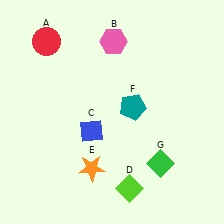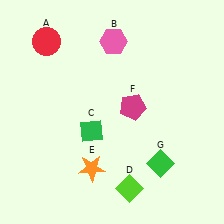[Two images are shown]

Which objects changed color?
C changed from blue to green. F changed from teal to magenta.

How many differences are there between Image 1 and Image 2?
There are 2 differences between the two images.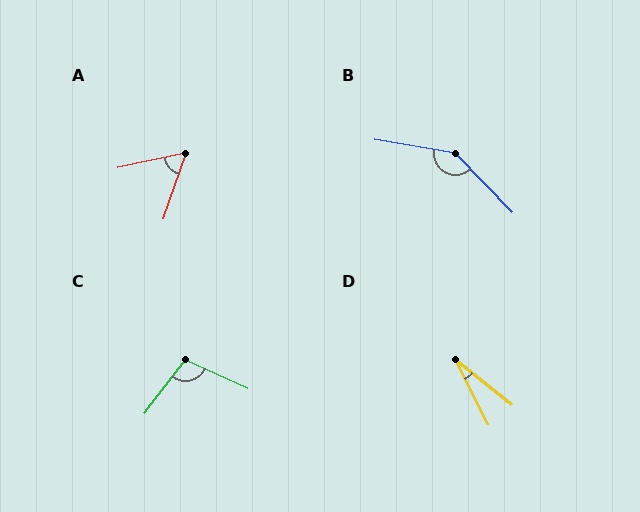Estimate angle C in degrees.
Approximately 103 degrees.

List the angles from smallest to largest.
D (25°), A (59°), C (103°), B (144°).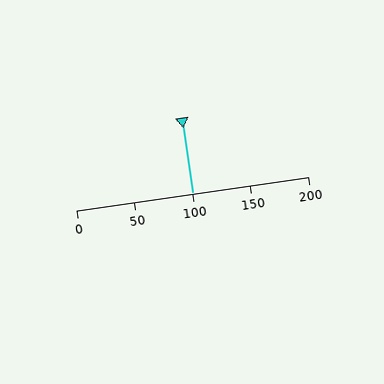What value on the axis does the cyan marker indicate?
The marker indicates approximately 100.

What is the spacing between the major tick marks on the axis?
The major ticks are spaced 50 apart.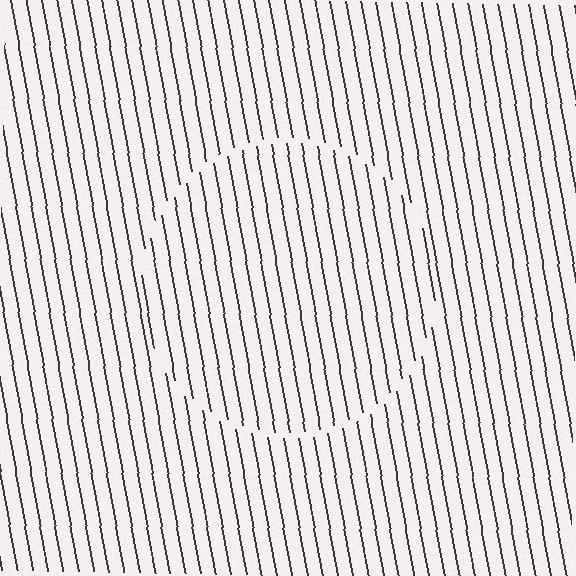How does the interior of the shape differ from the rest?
The interior of the shape contains the same grating, shifted by half a period — the contour is defined by the phase discontinuity where line-ends from the inner and outer gratings abut.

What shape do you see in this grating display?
An illusory circle. The interior of the shape contains the same grating, shifted by half a period — the contour is defined by the phase discontinuity where line-ends from the inner and outer gratings abut.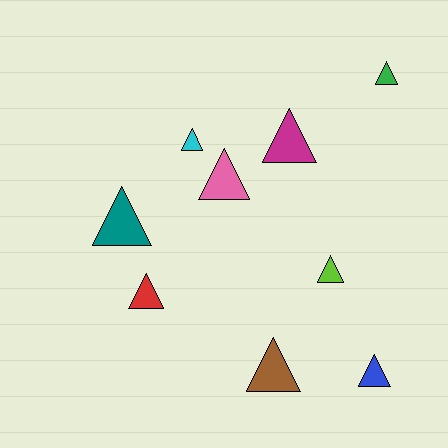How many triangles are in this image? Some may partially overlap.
There are 9 triangles.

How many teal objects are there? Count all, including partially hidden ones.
There is 1 teal object.